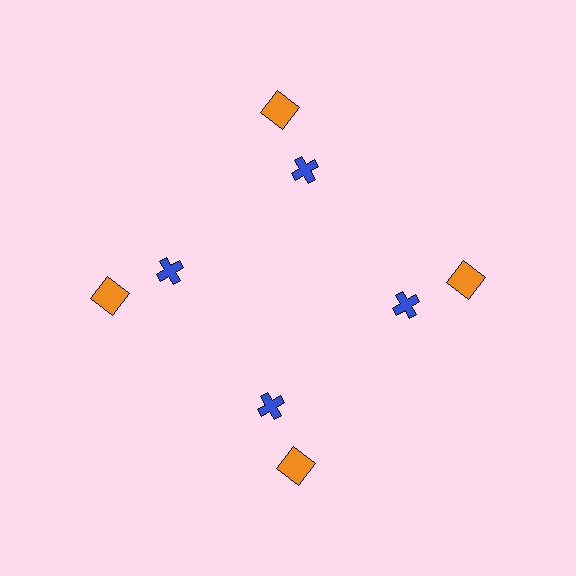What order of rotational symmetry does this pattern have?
This pattern has 4-fold rotational symmetry.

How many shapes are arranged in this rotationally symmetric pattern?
There are 8 shapes, arranged in 4 groups of 2.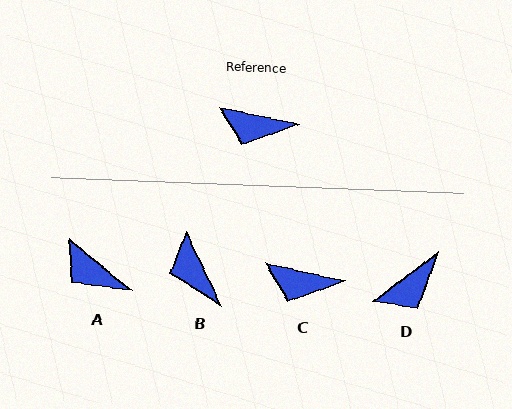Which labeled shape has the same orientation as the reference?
C.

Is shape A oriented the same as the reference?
No, it is off by about 28 degrees.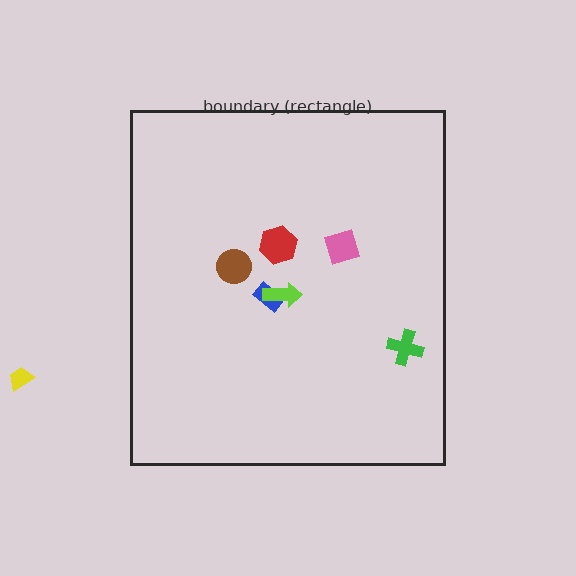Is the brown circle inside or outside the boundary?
Inside.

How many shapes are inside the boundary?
6 inside, 1 outside.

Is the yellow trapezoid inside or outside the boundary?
Outside.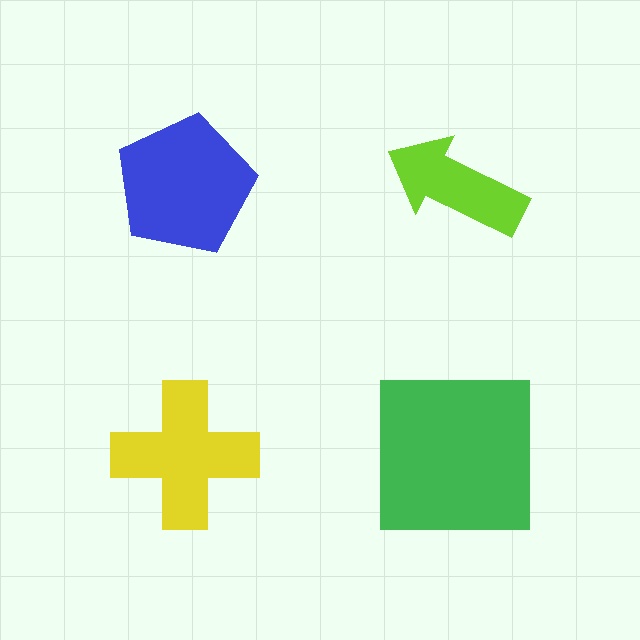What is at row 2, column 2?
A green square.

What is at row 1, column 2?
A lime arrow.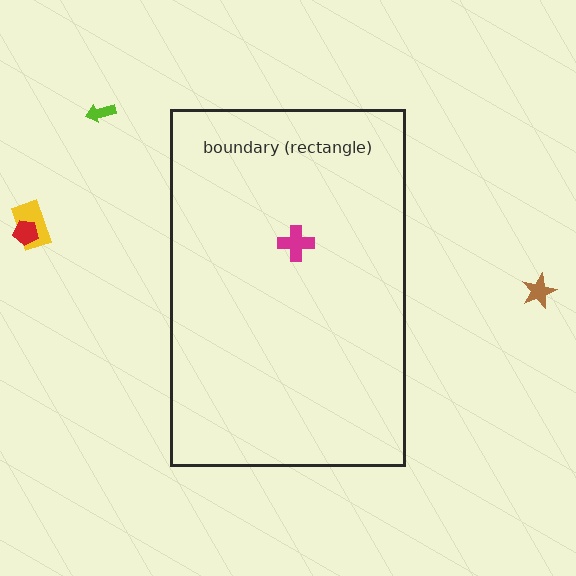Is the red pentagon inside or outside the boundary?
Outside.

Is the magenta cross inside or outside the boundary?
Inside.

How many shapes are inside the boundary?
1 inside, 4 outside.